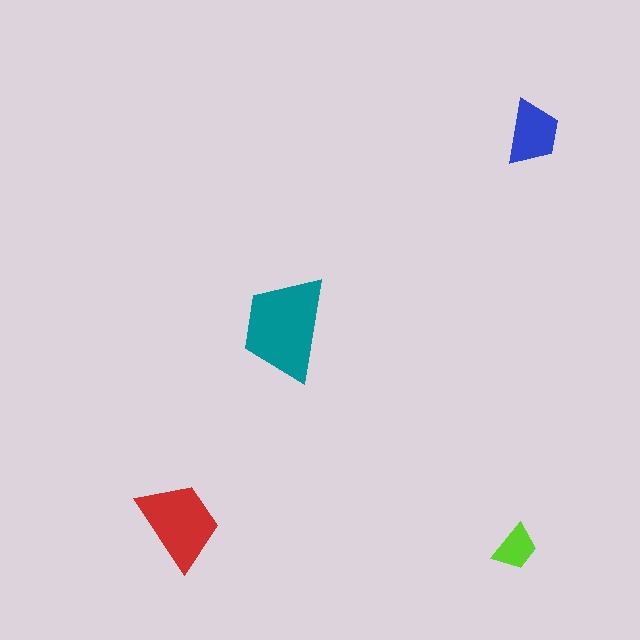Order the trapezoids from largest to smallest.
the teal one, the red one, the blue one, the lime one.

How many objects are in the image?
There are 4 objects in the image.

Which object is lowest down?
The lime trapezoid is bottommost.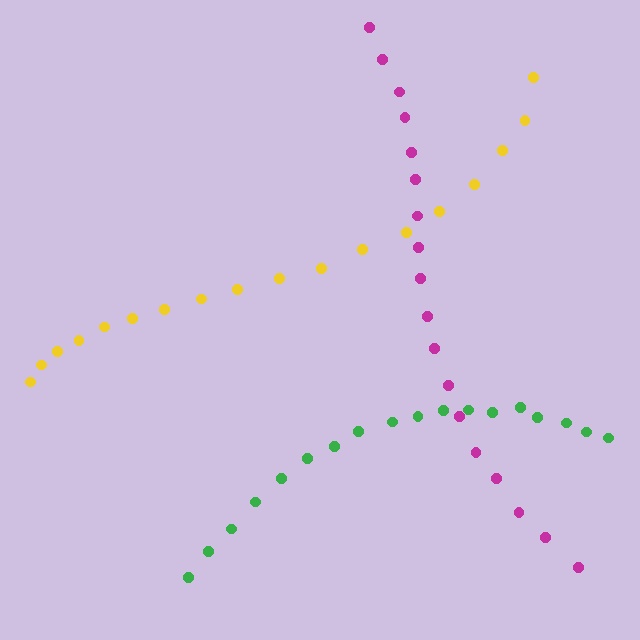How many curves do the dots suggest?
There are 3 distinct paths.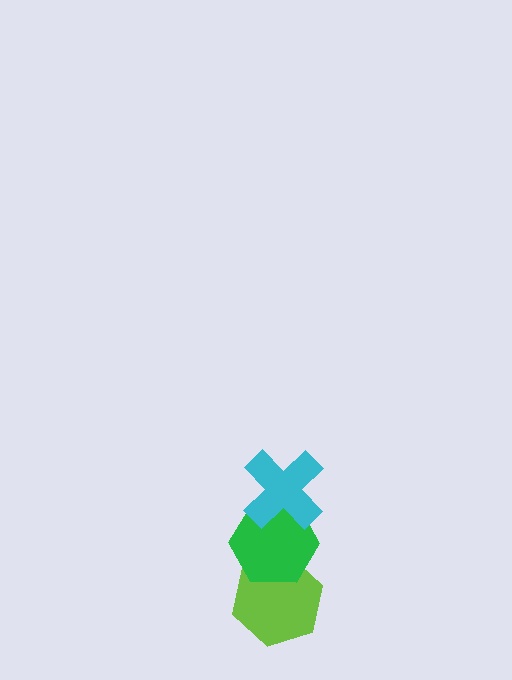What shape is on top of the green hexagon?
The cyan cross is on top of the green hexagon.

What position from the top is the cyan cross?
The cyan cross is 1st from the top.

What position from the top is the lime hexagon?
The lime hexagon is 3rd from the top.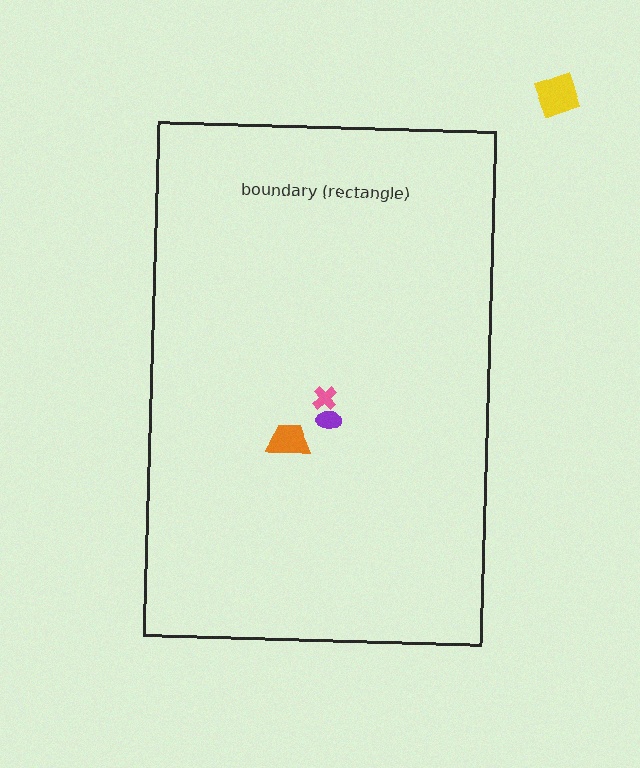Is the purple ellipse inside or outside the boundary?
Inside.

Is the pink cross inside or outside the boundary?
Inside.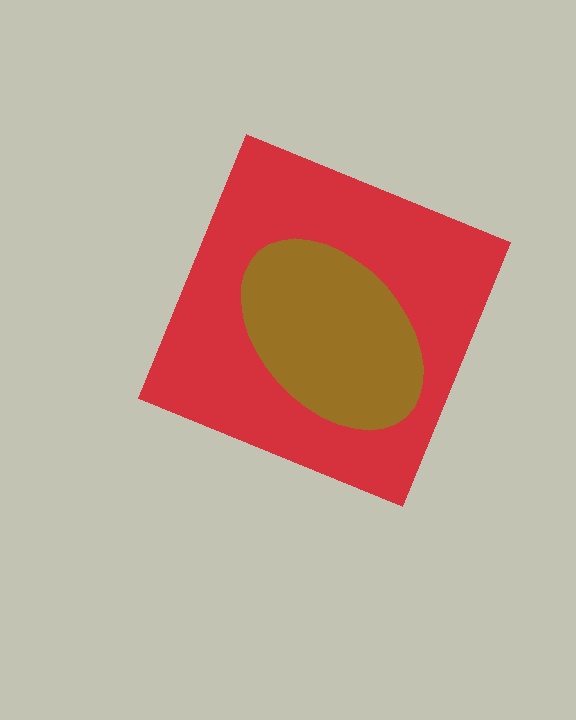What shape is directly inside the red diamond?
The brown ellipse.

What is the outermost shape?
The red diamond.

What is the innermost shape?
The brown ellipse.